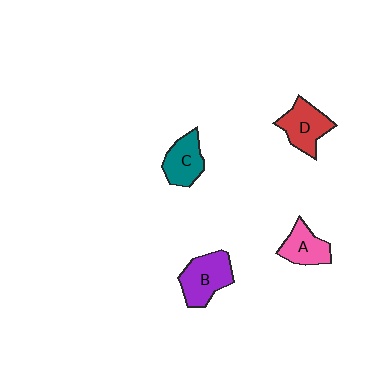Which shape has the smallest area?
Shape A (pink).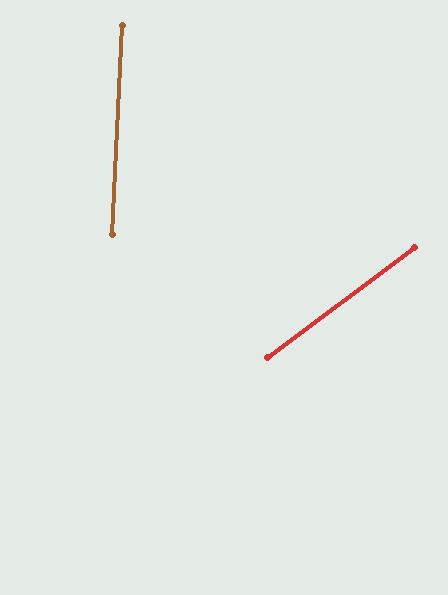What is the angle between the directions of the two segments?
Approximately 50 degrees.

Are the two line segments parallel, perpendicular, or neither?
Neither parallel nor perpendicular — they differ by about 50°.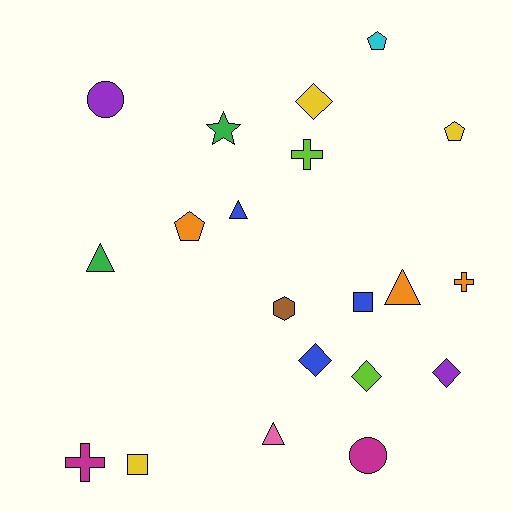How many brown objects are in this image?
There is 1 brown object.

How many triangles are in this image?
There are 4 triangles.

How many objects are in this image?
There are 20 objects.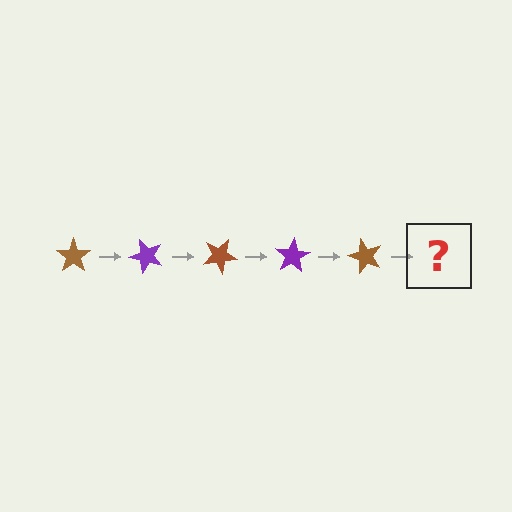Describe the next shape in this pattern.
It should be a purple star, rotated 250 degrees from the start.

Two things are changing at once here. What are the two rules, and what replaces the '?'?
The two rules are that it rotates 50 degrees each step and the color cycles through brown and purple. The '?' should be a purple star, rotated 250 degrees from the start.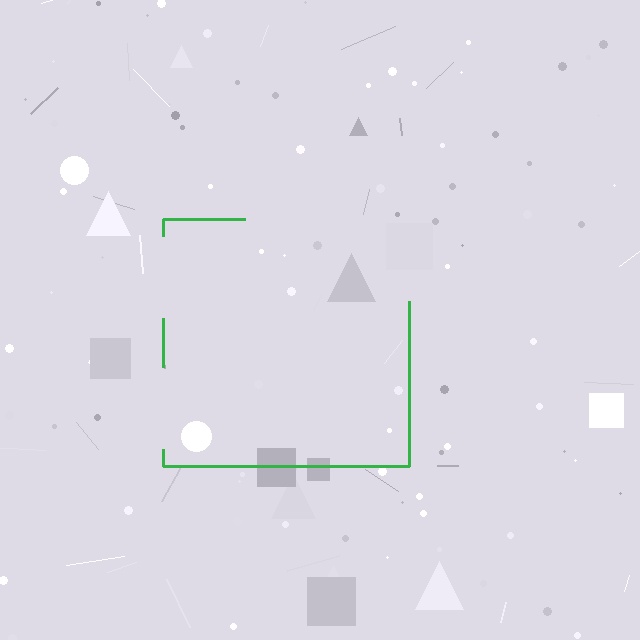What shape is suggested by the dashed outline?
The dashed outline suggests a square.